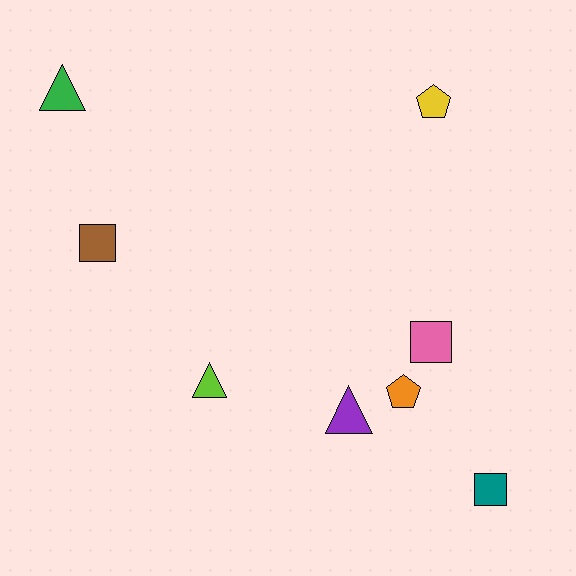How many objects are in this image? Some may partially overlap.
There are 8 objects.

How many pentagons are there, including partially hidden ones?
There are 2 pentagons.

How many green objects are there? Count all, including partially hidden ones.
There is 1 green object.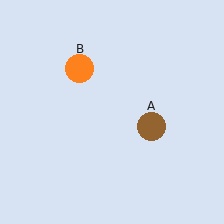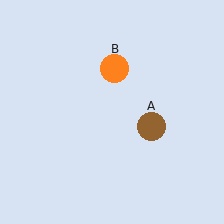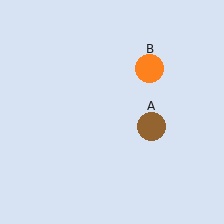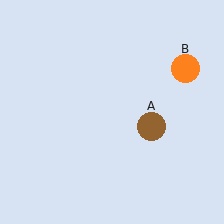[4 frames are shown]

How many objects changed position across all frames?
1 object changed position: orange circle (object B).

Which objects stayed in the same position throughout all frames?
Brown circle (object A) remained stationary.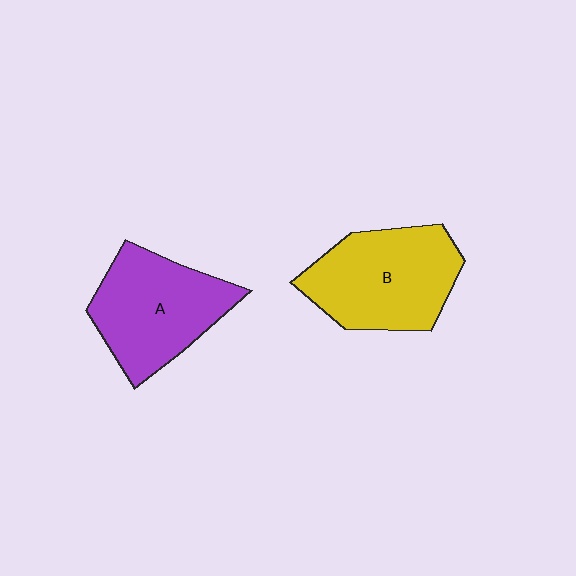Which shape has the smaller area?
Shape A (purple).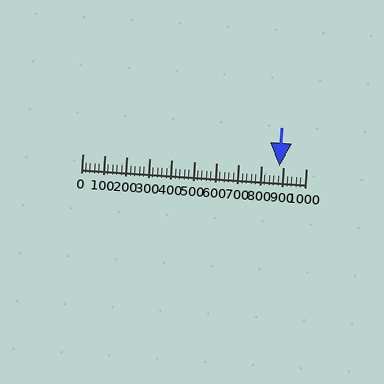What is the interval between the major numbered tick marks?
The major tick marks are spaced 100 units apart.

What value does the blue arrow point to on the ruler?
The blue arrow points to approximately 880.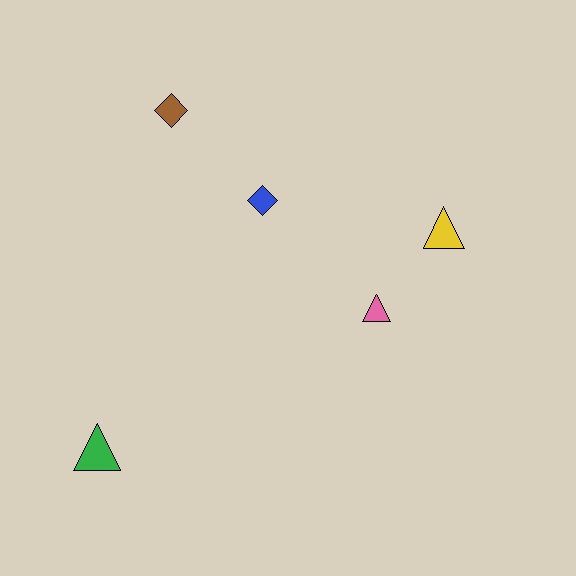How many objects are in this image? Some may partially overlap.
There are 5 objects.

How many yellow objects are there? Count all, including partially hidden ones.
There is 1 yellow object.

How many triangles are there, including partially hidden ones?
There are 3 triangles.